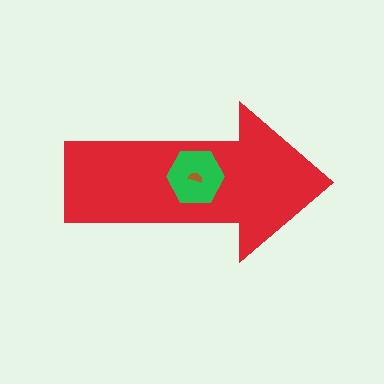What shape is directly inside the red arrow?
The green hexagon.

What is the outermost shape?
The red arrow.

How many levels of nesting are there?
3.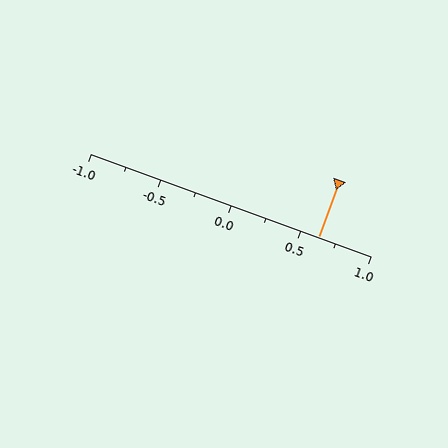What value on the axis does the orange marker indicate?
The marker indicates approximately 0.62.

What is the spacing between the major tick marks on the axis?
The major ticks are spaced 0.5 apart.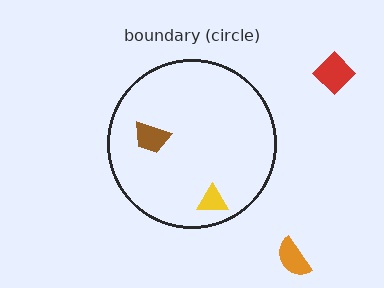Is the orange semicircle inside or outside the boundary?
Outside.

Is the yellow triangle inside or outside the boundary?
Inside.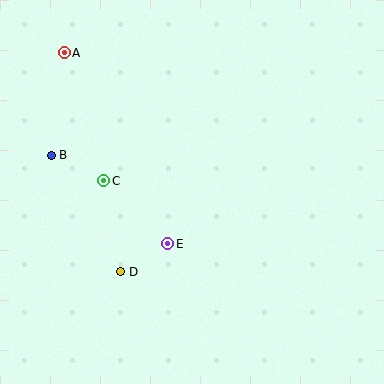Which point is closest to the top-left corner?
Point A is closest to the top-left corner.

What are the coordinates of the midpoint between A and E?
The midpoint between A and E is at (116, 148).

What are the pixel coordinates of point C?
Point C is at (104, 181).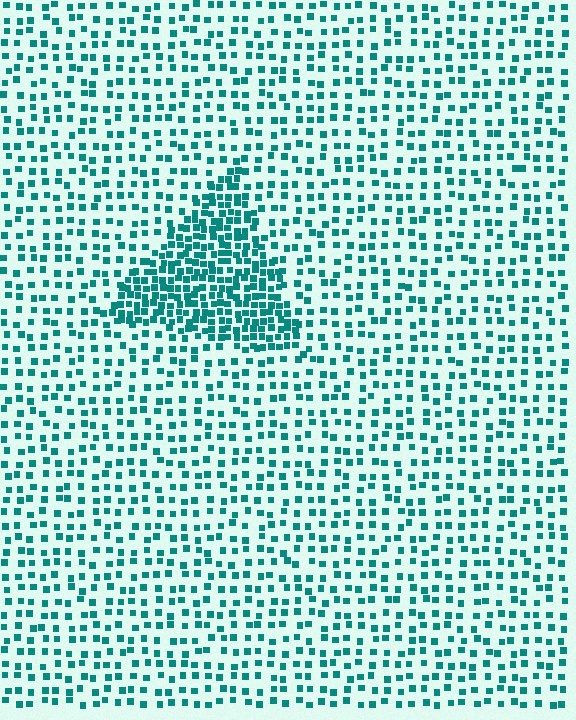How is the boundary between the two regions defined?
The boundary is defined by a change in element density (approximately 2.3x ratio). All elements are the same color, size, and shape.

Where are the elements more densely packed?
The elements are more densely packed inside the triangle boundary.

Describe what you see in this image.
The image contains small teal elements arranged at two different densities. A triangle-shaped region is visible where the elements are more densely packed than the surrounding area.